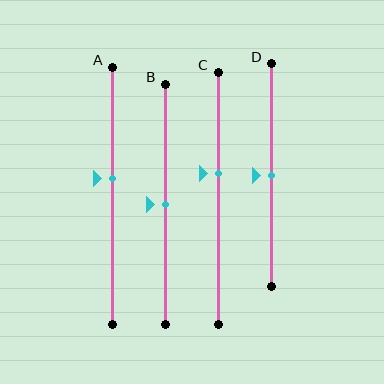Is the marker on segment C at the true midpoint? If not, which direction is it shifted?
No, the marker on segment C is shifted upward by about 10% of the segment length.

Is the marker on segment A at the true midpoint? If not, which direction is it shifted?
No, the marker on segment A is shifted upward by about 7% of the segment length.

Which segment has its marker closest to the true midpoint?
Segment B has its marker closest to the true midpoint.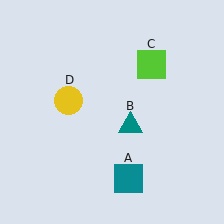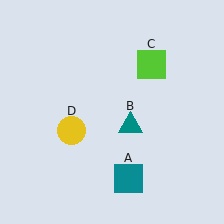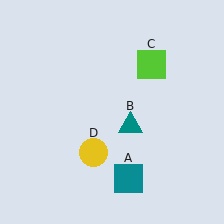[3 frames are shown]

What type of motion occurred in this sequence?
The yellow circle (object D) rotated counterclockwise around the center of the scene.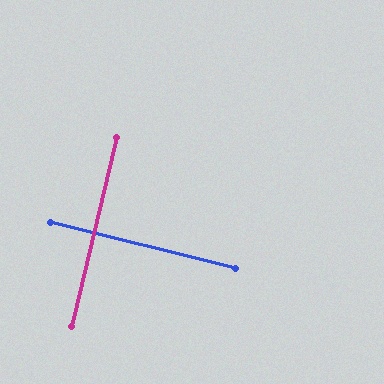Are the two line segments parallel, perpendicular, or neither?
Perpendicular — they meet at approximately 89°.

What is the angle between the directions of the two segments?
Approximately 89 degrees.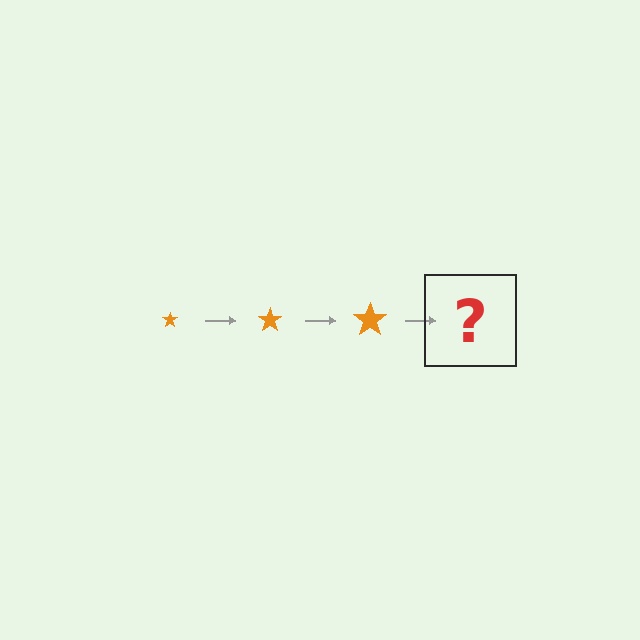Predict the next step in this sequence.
The next step is an orange star, larger than the previous one.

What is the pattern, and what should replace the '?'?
The pattern is that the star gets progressively larger each step. The '?' should be an orange star, larger than the previous one.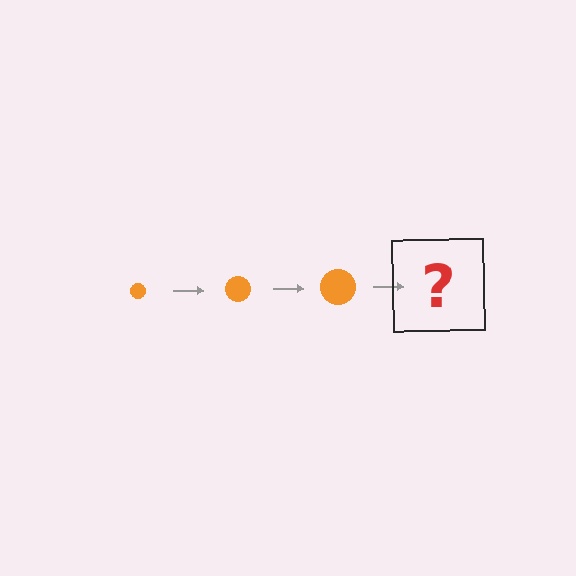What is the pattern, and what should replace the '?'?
The pattern is that the circle gets progressively larger each step. The '?' should be an orange circle, larger than the previous one.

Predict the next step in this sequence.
The next step is an orange circle, larger than the previous one.